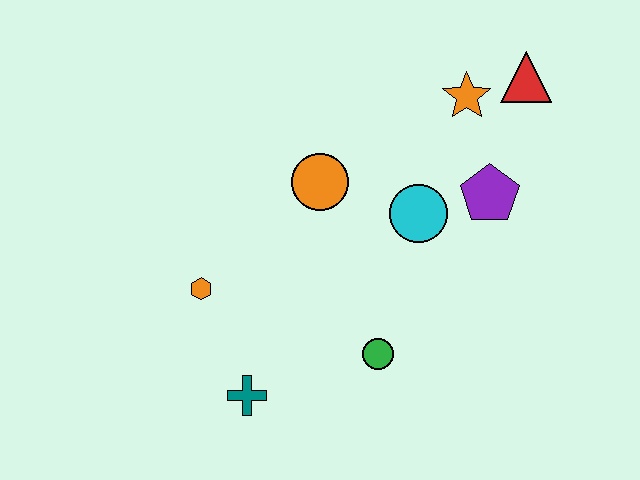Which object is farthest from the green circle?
The red triangle is farthest from the green circle.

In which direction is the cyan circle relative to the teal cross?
The cyan circle is above the teal cross.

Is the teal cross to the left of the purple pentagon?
Yes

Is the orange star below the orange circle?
No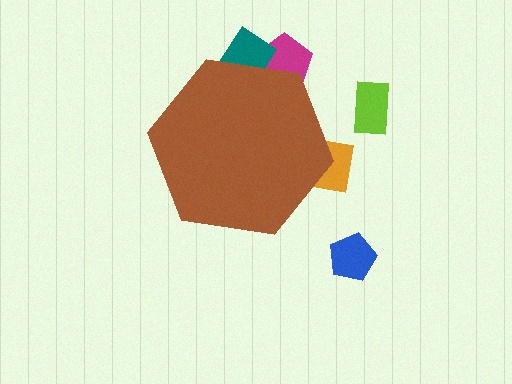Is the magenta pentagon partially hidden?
Yes, the magenta pentagon is partially hidden behind the brown hexagon.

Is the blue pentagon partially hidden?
No, the blue pentagon is fully visible.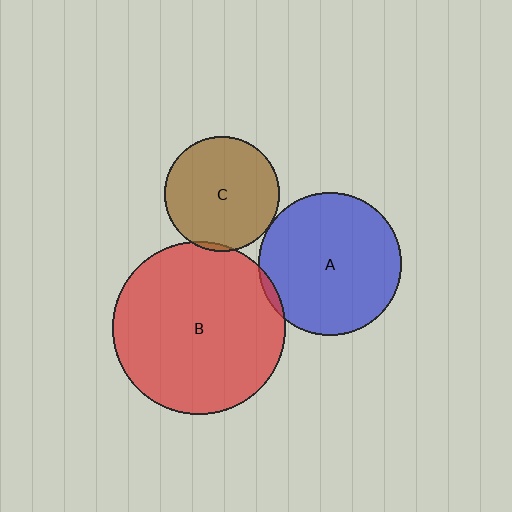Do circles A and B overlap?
Yes.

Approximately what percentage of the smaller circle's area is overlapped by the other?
Approximately 5%.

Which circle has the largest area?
Circle B (red).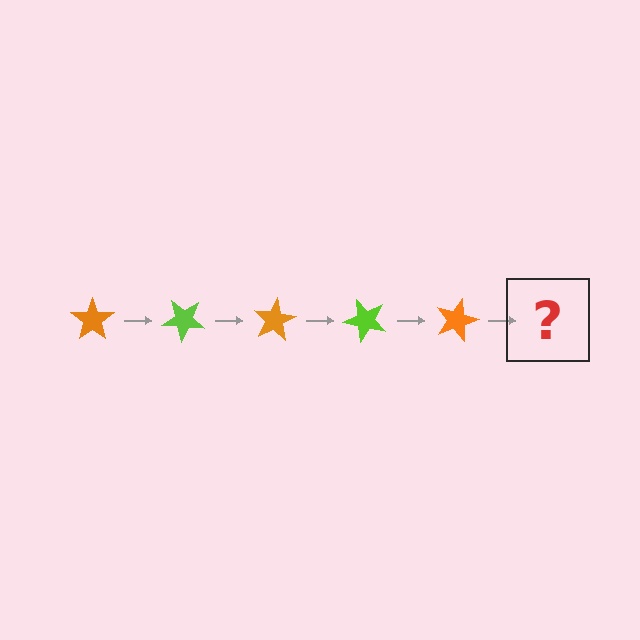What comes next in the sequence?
The next element should be a lime star, rotated 200 degrees from the start.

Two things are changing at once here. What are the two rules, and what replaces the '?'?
The two rules are that it rotates 40 degrees each step and the color cycles through orange and lime. The '?' should be a lime star, rotated 200 degrees from the start.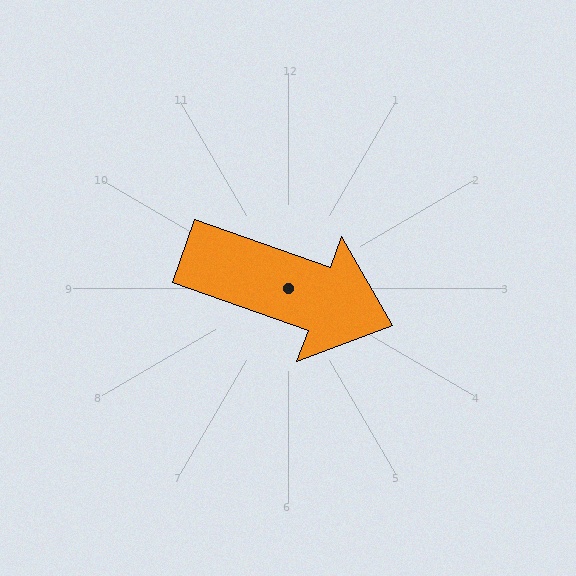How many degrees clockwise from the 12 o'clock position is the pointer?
Approximately 110 degrees.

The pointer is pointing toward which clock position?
Roughly 4 o'clock.